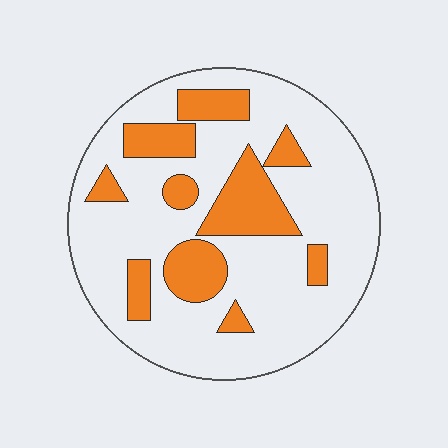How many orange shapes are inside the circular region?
10.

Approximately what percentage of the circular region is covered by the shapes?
Approximately 25%.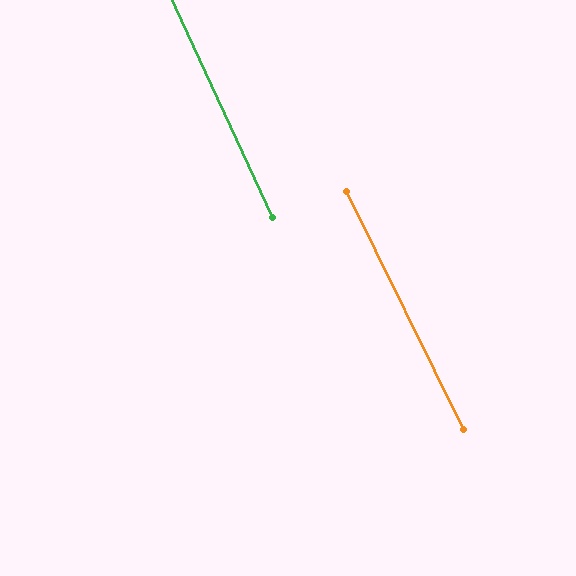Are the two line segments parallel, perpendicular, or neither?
Parallel — their directions differ by only 1.3°.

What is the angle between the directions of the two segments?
Approximately 1 degree.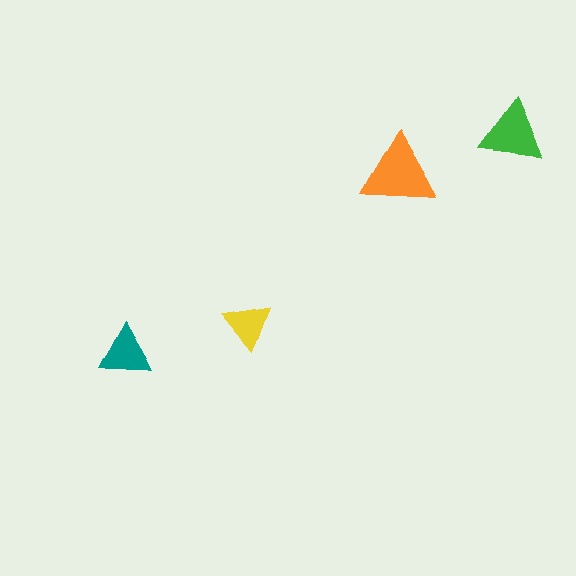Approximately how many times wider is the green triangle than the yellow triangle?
About 1.5 times wider.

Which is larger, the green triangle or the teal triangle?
The green one.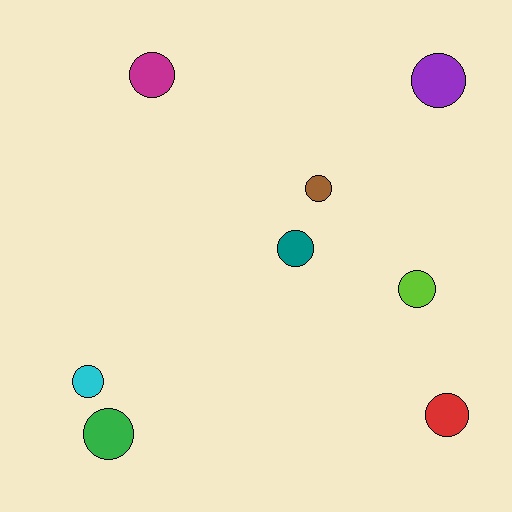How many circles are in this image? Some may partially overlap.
There are 8 circles.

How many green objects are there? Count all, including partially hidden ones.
There is 1 green object.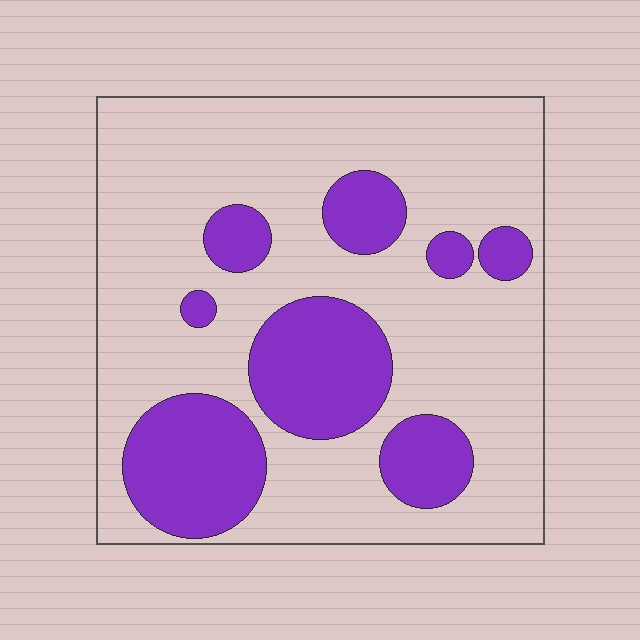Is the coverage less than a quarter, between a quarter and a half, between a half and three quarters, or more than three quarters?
Between a quarter and a half.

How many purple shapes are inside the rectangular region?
8.